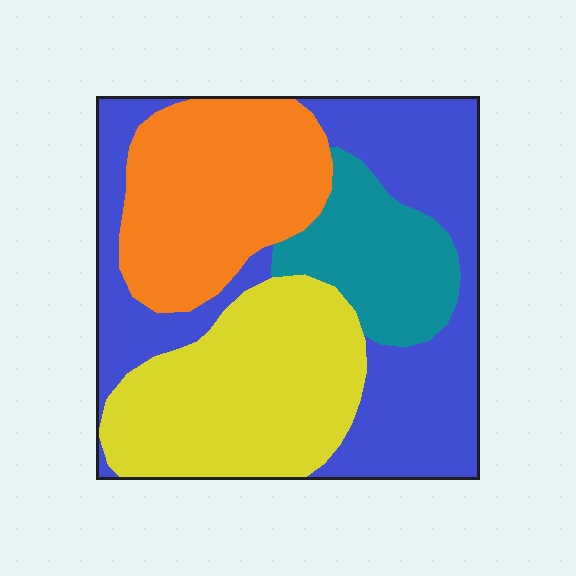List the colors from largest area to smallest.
From largest to smallest: blue, yellow, orange, teal.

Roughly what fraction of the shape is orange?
Orange takes up about one quarter (1/4) of the shape.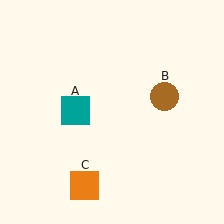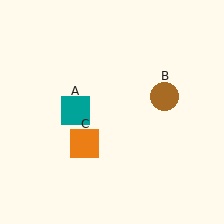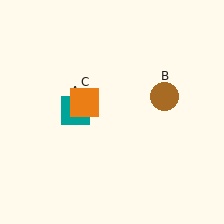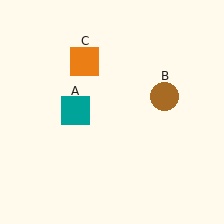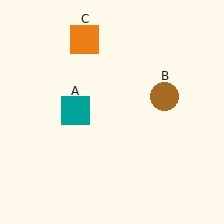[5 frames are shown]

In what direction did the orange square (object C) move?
The orange square (object C) moved up.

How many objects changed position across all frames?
1 object changed position: orange square (object C).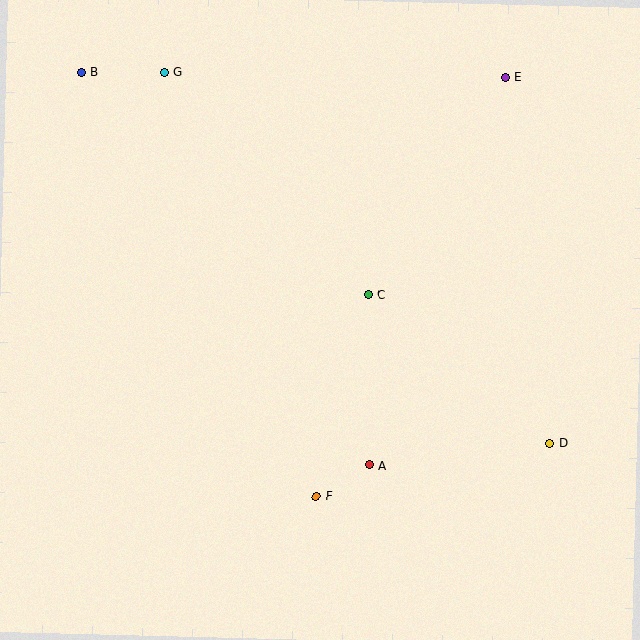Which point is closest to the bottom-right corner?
Point D is closest to the bottom-right corner.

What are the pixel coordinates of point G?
Point G is at (164, 72).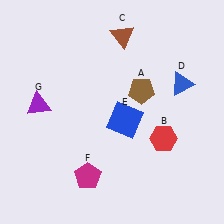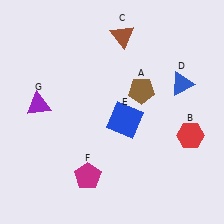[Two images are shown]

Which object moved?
The red hexagon (B) moved right.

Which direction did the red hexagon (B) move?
The red hexagon (B) moved right.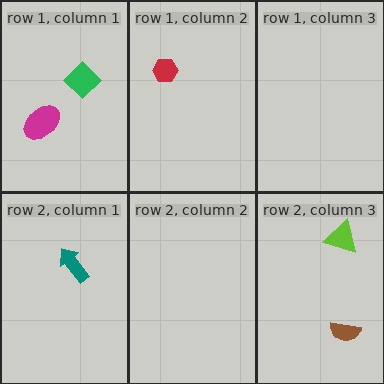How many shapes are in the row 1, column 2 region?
1.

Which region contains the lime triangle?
The row 2, column 3 region.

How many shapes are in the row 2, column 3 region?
2.